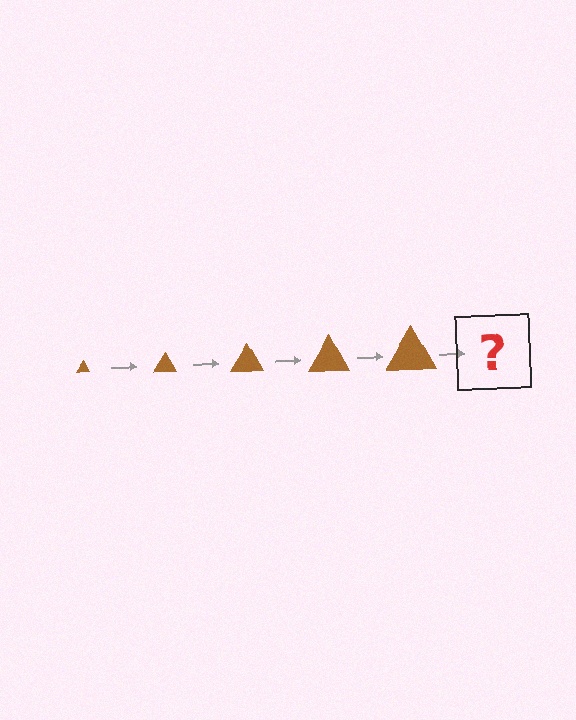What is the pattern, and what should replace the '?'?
The pattern is that the triangle gets progressively larger each step. The '?' should be a brown triangle, larger than the previous one.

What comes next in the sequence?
The next element should be a brown triangle, larger than the previous one.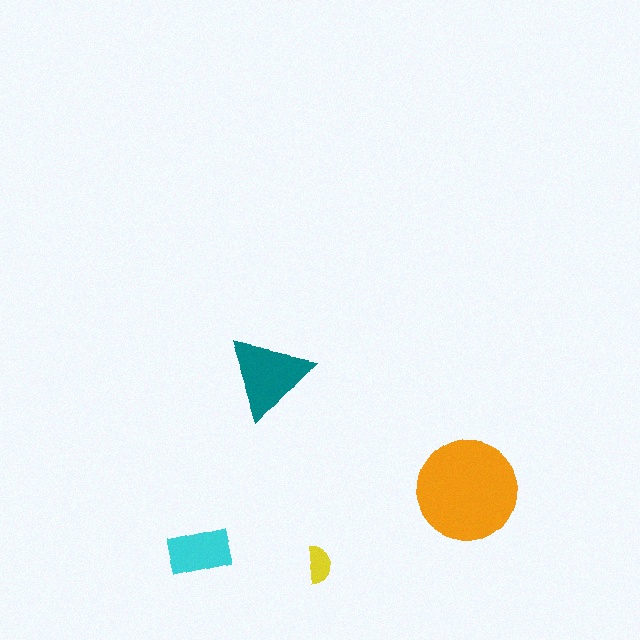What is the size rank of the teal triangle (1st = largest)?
2nd.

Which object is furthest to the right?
The orange circle is rightmost.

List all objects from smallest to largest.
The yellow semicircle, the cyan rectangle, the teal triangle, the orange circle.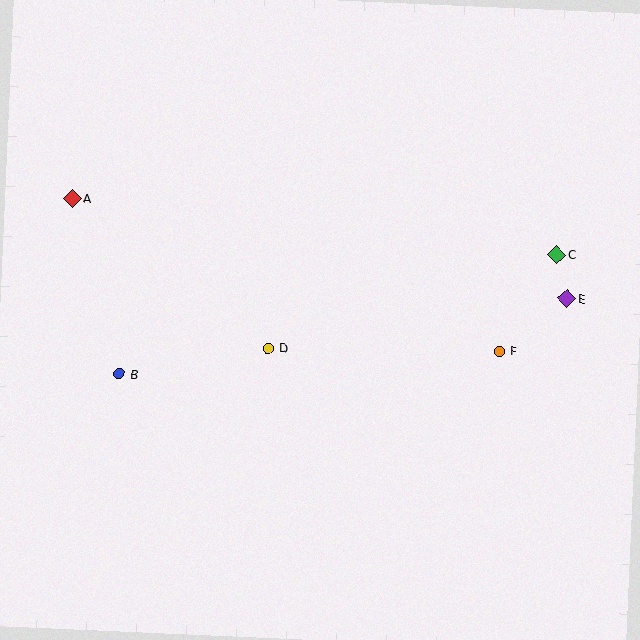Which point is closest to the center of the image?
Point D at (268, 348) is closest to the center.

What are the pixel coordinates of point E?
Point E is at (567, 298).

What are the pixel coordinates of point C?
Point C is at (557, 255).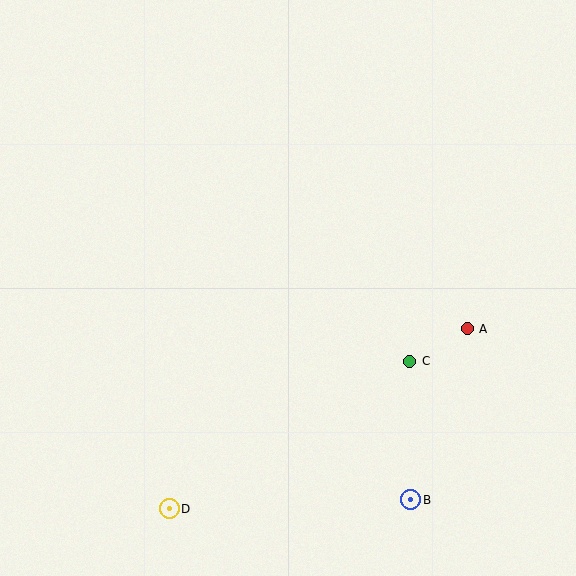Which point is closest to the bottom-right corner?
Point B is closest to the bottom-right corner.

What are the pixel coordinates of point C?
Point C is at (410, 361).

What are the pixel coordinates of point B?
Point B is at (411, 500).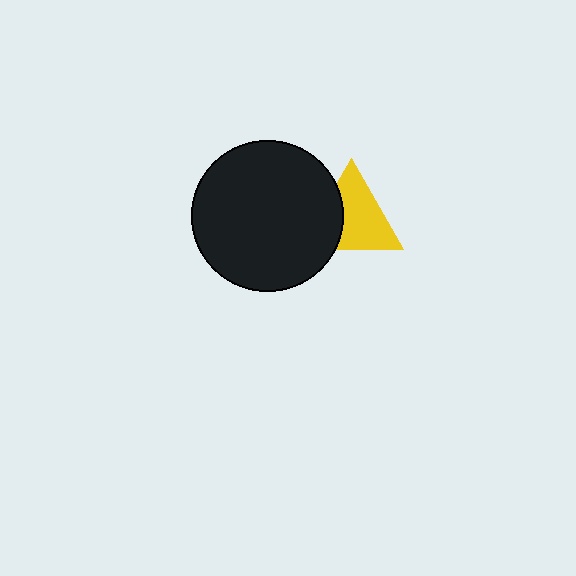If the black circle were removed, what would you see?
You would see the complete yellow triangle.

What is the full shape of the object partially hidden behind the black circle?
The partially hidden object is a yellow triangle.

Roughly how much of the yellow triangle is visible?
Most of it is visible (roughly 67%).